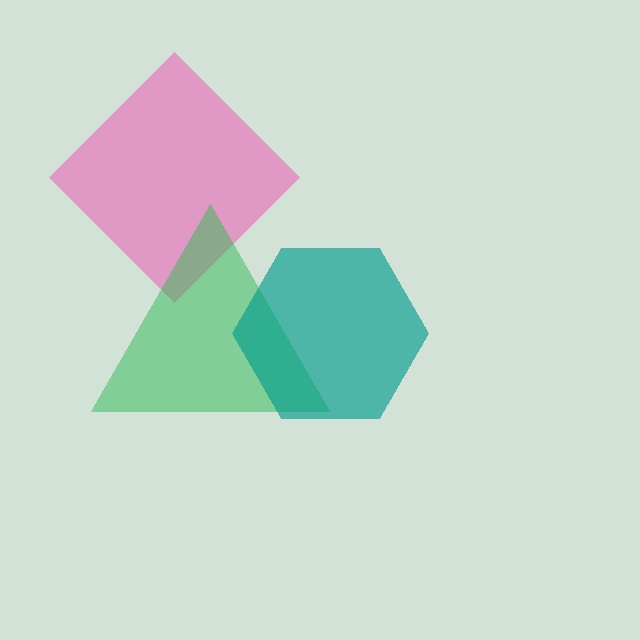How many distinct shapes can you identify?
There are 3 distinct shapes: a pink diamond, a green triangle, a teal hexagon.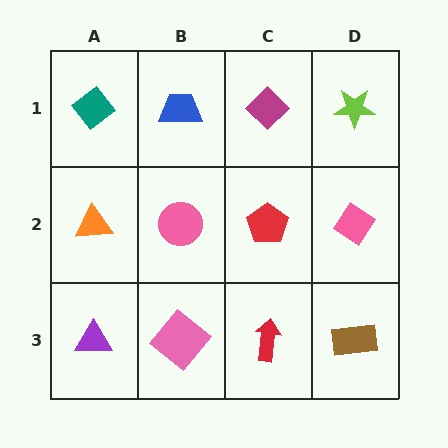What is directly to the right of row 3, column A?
A pink diamond.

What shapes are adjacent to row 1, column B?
A pink circle (row 2, column B), a teal diamond (row 1, column A), a magenta diamond (row 1, column C).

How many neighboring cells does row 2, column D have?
3.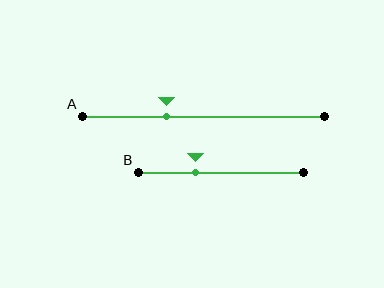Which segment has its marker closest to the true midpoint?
Segment B has its marker closest to the true midpoint.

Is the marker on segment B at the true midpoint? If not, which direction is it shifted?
No, the marker on segment B is shifted to the left by about 15% of the segment length.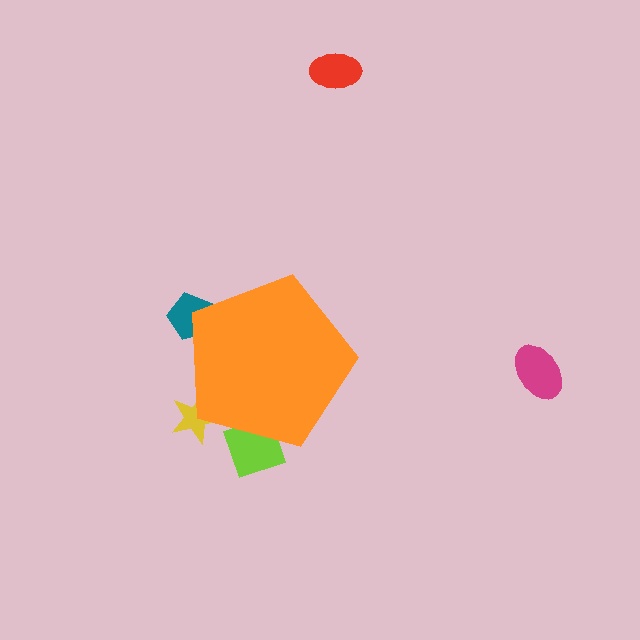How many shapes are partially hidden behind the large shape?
3 shapes are partially hidden.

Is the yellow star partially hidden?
Yes, the yellow star is partially hidden behind the orange pentagon.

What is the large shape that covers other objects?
An orange pentagon.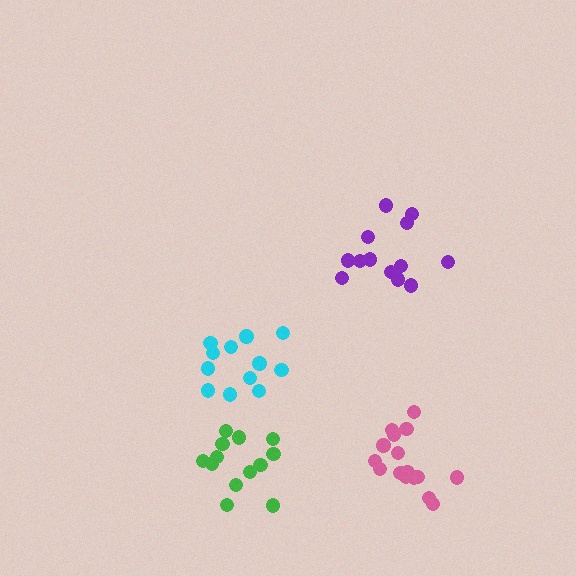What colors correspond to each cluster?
The clusters are colored: green, pink, purple, cyan.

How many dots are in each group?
Group 1: 13 dots, Group 2: 16 dots, Group 3: 13 dots, Group 4: 12 dots (54 total).